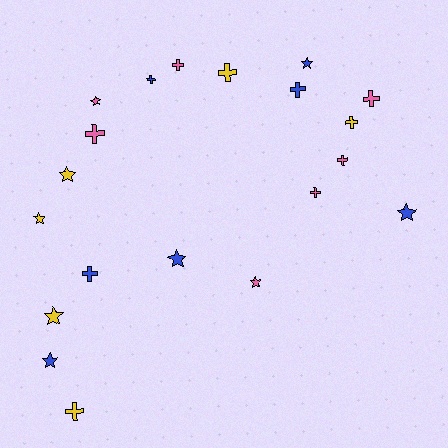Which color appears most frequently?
Pink, with 7 objects.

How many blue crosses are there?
There are 3 blue crosses.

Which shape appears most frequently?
Cross, with 11 objects.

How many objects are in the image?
There are 20 objects.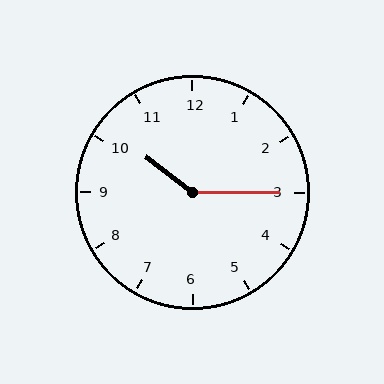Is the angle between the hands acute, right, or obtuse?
It is obtuse.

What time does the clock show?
10:15.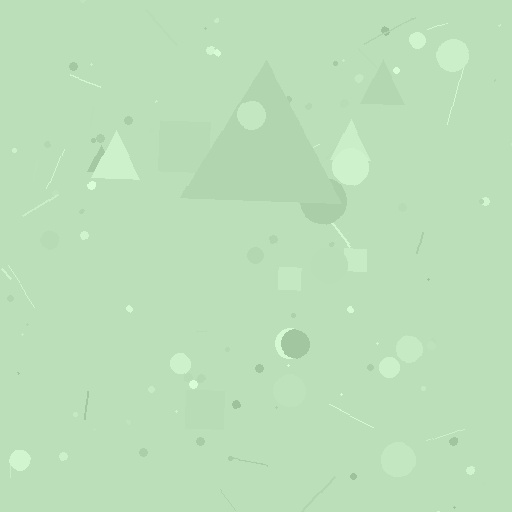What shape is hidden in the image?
A triangle is hidden in the image.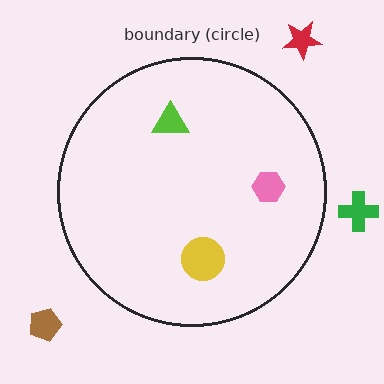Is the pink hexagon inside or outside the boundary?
Inside.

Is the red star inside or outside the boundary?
Outside.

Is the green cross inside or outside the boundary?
Outside.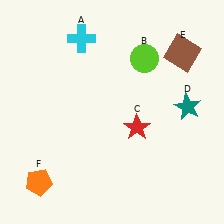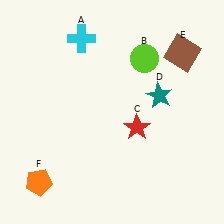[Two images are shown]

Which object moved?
The teal star (D) moved left.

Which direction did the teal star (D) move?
The teal star (D) moved left.